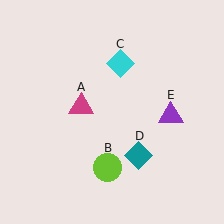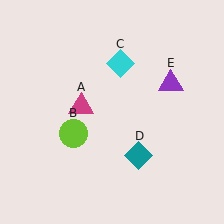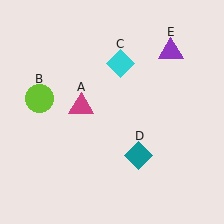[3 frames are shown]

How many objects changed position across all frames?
2 objects changed position: lime circle (object B), purple triangle (object E).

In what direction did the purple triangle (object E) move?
The purple triangle (object E) moved up.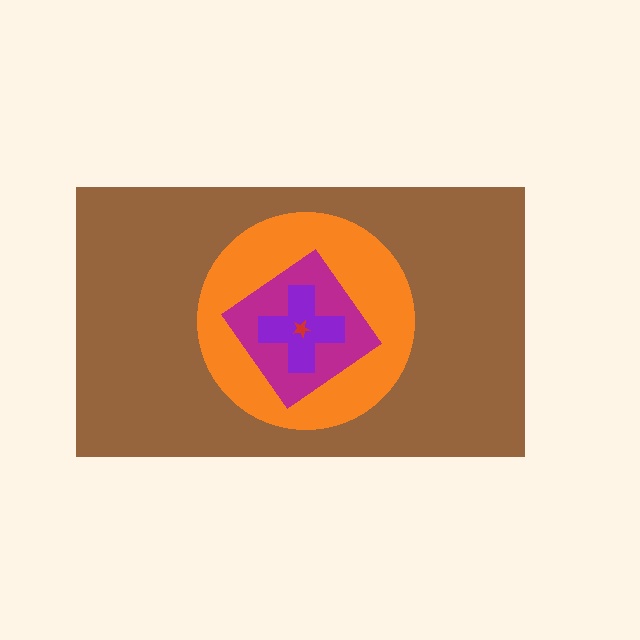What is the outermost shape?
The brown rectangle.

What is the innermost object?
The red star.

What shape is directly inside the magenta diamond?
The purple cross.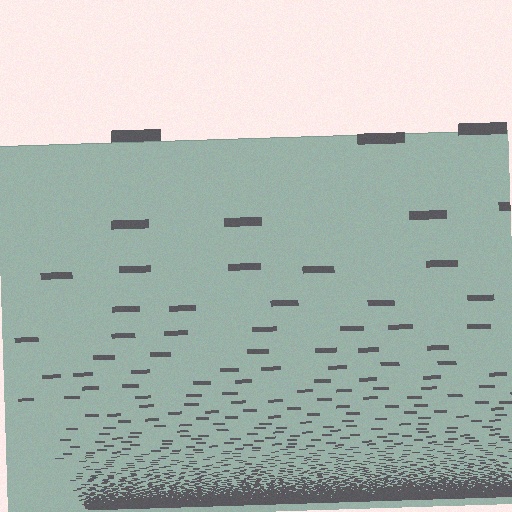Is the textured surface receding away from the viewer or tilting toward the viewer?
The surface appears to tilt toward the viewer. Texture elements get larger and sparser toward the top.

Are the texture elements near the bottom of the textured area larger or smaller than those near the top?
Smaller. The gradient is inverted — elements near the bottom are smaller and denser.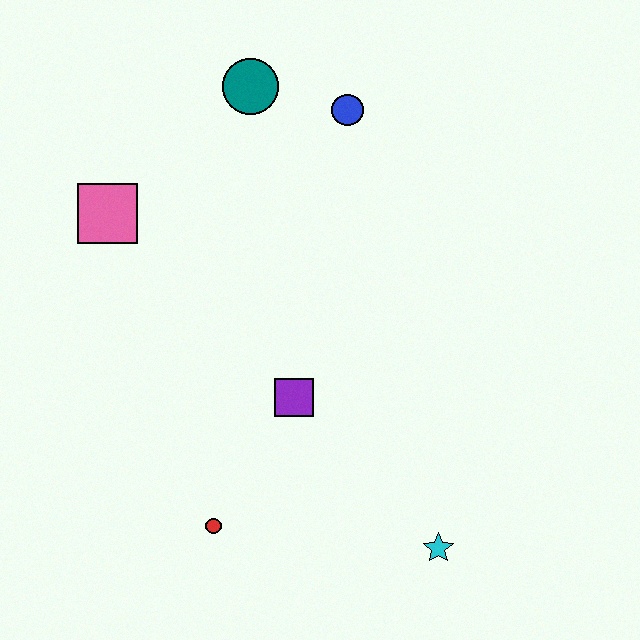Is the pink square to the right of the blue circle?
No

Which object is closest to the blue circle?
The teal circle is closest to the blue circle.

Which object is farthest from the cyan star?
The teal circle is farthest from the cyan star.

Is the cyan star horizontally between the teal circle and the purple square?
No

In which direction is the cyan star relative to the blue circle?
The cyan star is below the blue circle.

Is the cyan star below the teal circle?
Yes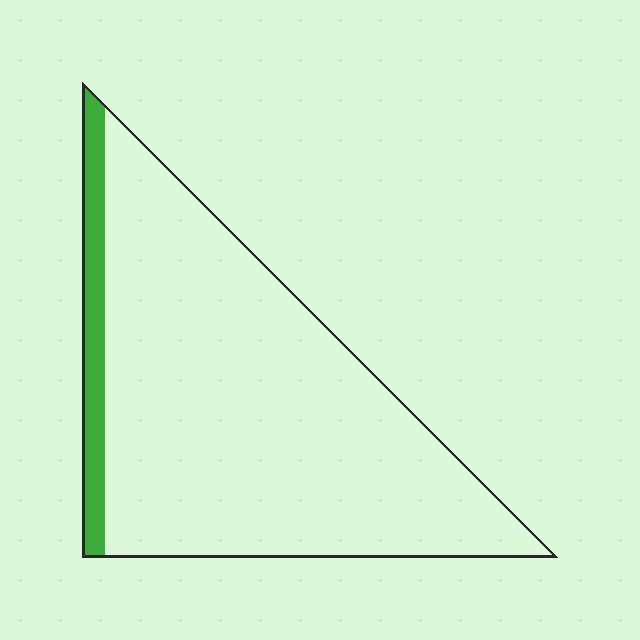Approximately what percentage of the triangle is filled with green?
Approximately 10%.